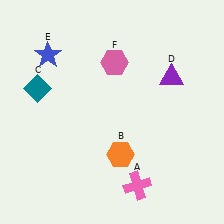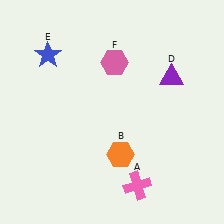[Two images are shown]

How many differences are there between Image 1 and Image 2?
There is 1 difference between the two images.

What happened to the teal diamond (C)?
The teal diamond (C) was removed in Image 2. It was in the top-left area of Image 1.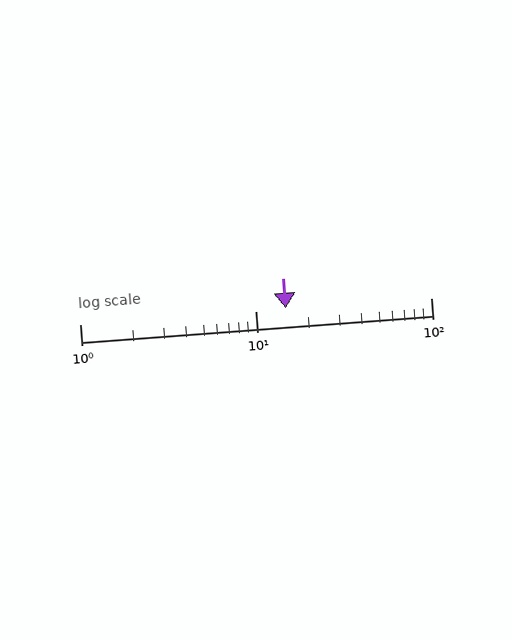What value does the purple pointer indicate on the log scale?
The pointer indicates approximately 15.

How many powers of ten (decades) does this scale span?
The scale spans 2 decades, from 1 to 100.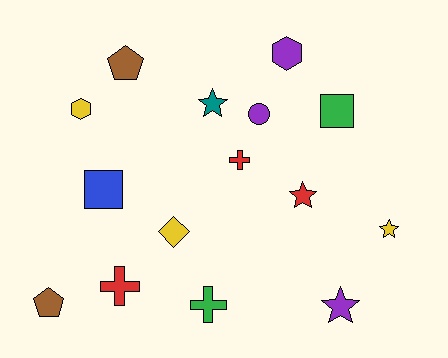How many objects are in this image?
There are 15 objects.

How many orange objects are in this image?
There are no orange objects.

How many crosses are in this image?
There are 3 crosses.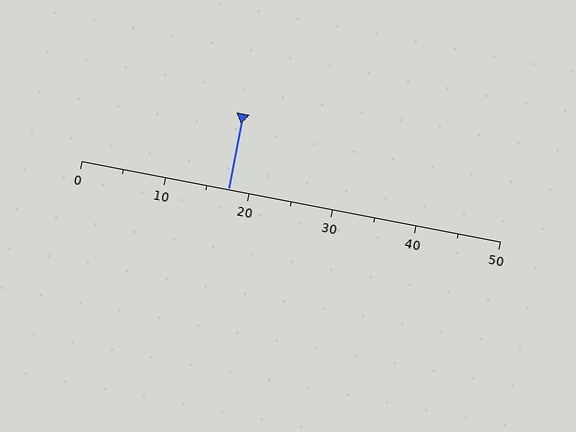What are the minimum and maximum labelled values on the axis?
The axis runs from 0 to 50.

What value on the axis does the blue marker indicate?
The marker indicates approximately 17.5.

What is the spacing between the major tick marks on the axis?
The major ticks are spaced 10 apart.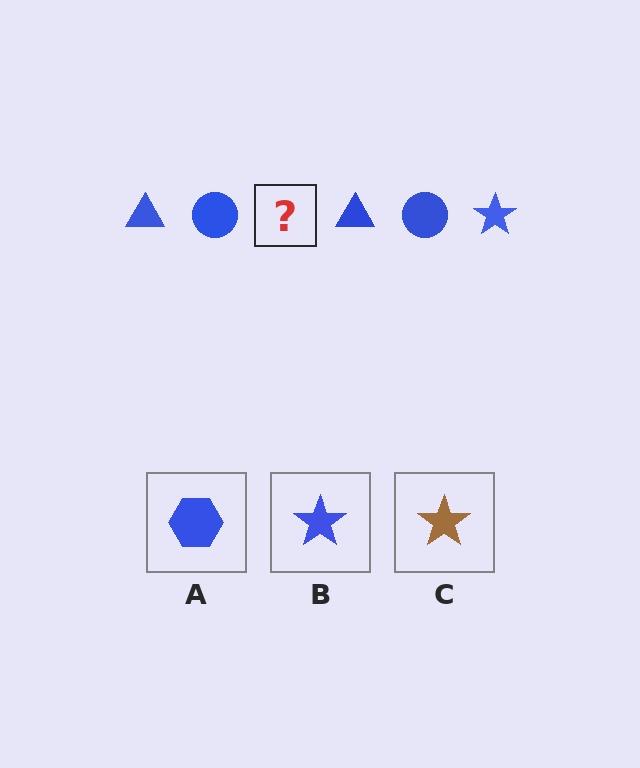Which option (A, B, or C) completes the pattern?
B.